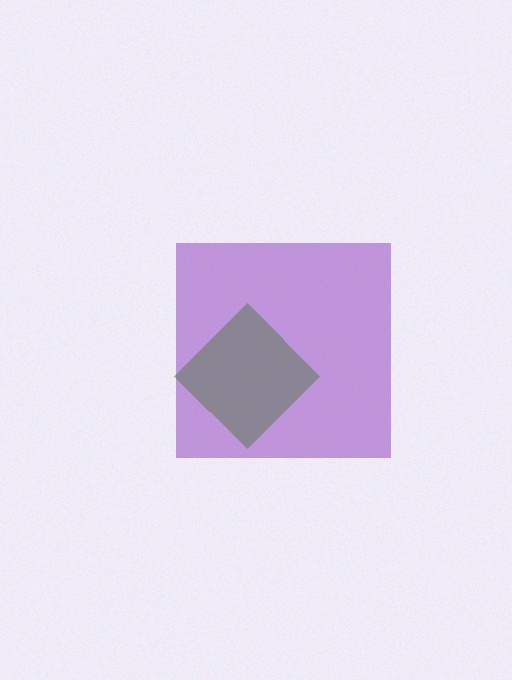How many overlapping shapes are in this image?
There are 2 overlapping shapes in the image.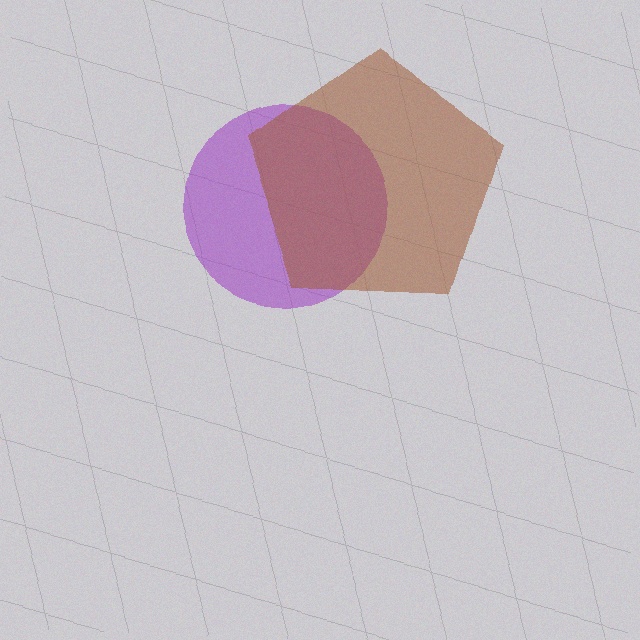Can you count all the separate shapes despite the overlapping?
Yes, there are 2 separate shapes.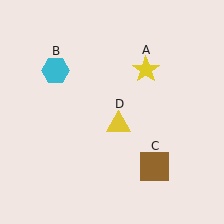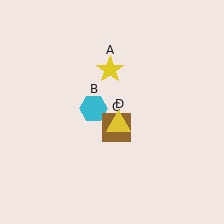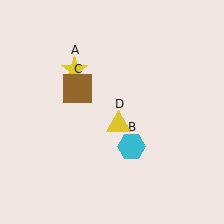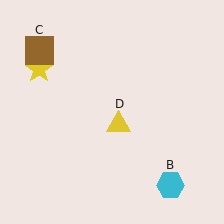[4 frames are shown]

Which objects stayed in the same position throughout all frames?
Yellow triangle (object D) remained stationary.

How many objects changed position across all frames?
3 objects changed position: yellow star (object A), cyan hexagon (object B), brown square (object C).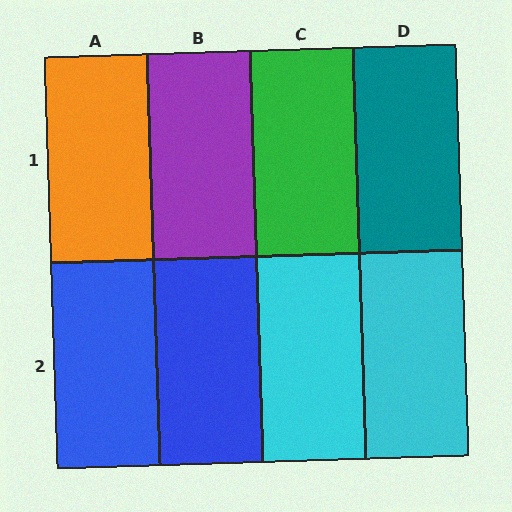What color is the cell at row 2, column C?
Cyan.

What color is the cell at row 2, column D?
Cyan.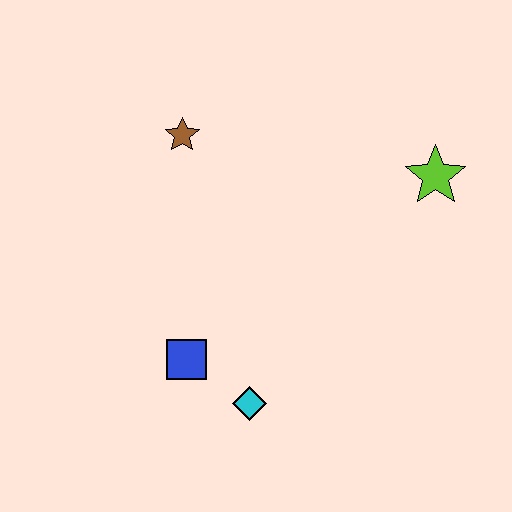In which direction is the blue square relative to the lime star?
The blue square is to the left of the lime star.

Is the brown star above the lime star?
Yes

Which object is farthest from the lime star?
The blue square is farthest from the lime star.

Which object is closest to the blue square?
The cyan diamond is closest to the blue square.